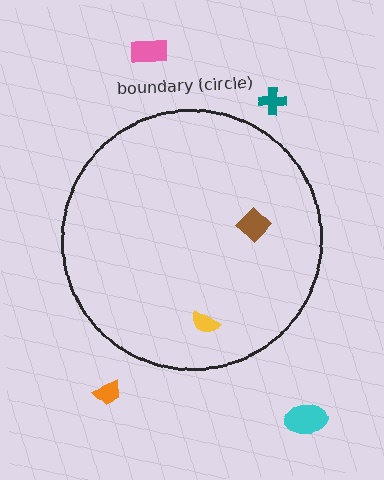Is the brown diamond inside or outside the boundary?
Inside.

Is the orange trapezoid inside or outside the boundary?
Outside.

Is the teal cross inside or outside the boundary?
Outside.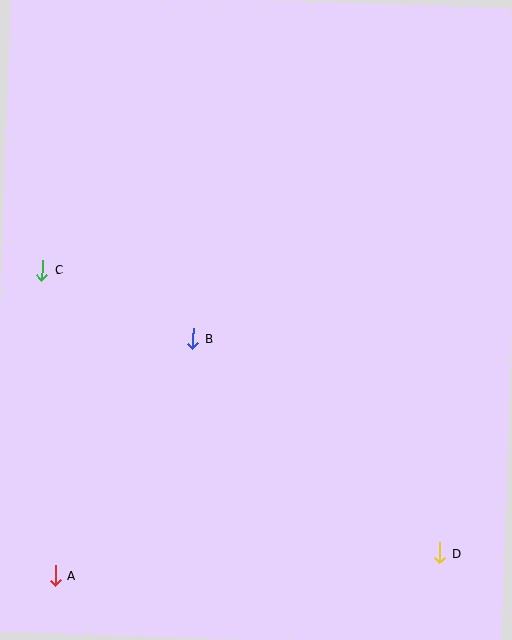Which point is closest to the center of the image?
Point B at (193, 339) is closest to the center.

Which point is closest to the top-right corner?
Point B is closest to the top-right corner.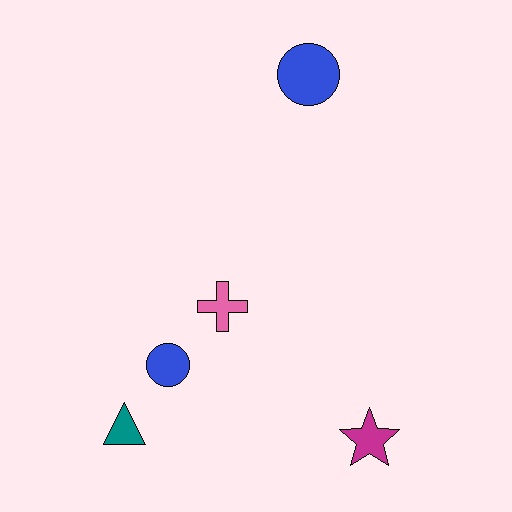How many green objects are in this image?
There are no green objects.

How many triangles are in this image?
There is 1 triangle.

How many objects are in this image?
There are 5 objects.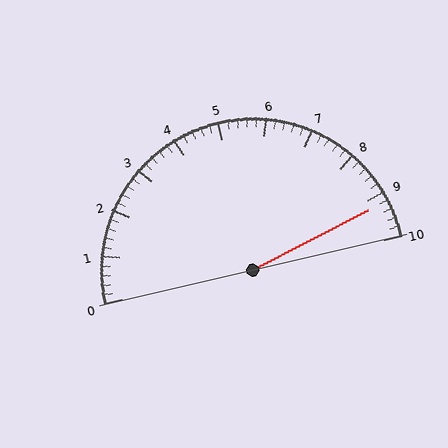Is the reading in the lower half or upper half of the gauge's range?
The reading is in the upper half of the range (0 to 10).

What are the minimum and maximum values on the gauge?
The gauge ranges from 0 to 10.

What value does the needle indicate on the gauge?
The needle indicates approximately 9.2.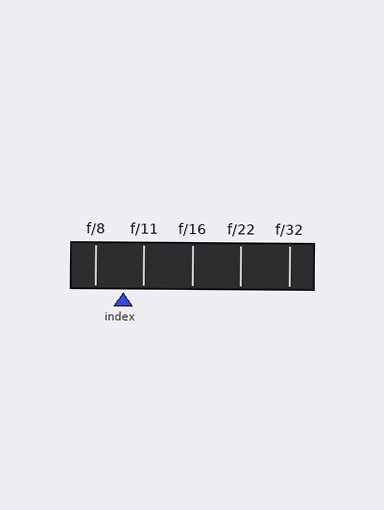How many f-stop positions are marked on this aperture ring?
There are 5 f-stop positions marked.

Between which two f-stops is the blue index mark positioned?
The index mark is between f/8 and f/11.